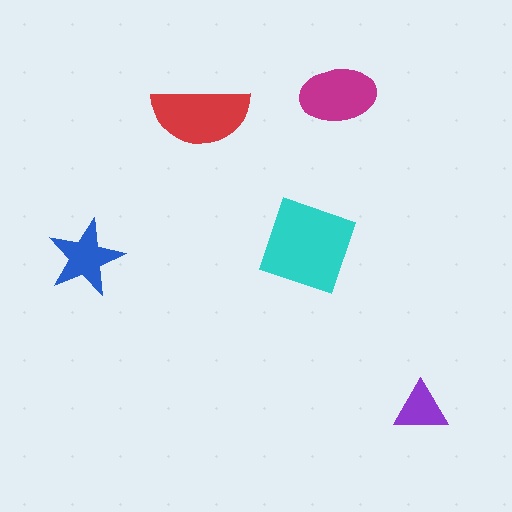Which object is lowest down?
The purple triangle is bottommost.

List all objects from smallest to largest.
The purple triangle, the blue star, the magenta ellipse, the red semicircle, the cyan square.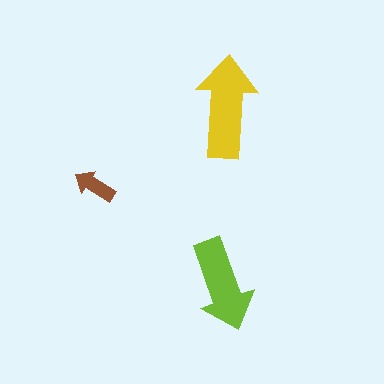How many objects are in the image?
There are 3 objects in the image.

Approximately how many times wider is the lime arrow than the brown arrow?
About 2 times wider.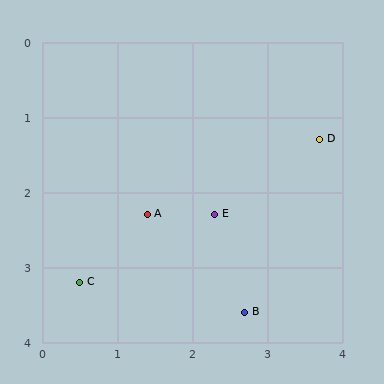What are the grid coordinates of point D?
Point D is at approximately (3.7, 1.3).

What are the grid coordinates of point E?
Point E is at approximately (2.3, 2.3).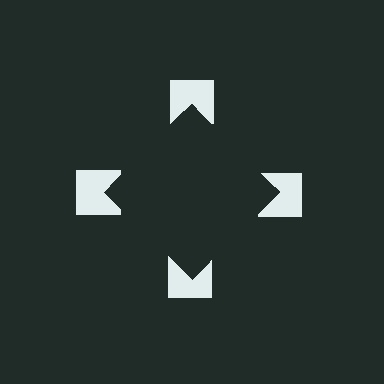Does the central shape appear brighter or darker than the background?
It typically appears slightly darker than the background, even though no actual brightness change is drawn.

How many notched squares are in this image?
There are 4 — one at each vertex of the illusory square.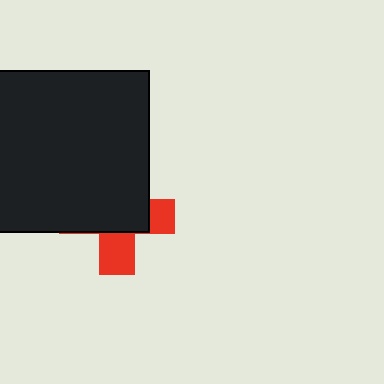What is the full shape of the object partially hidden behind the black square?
The partially hidden object is a red cross.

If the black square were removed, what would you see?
You would see the complete red cross.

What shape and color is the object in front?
The object in front is a black square.